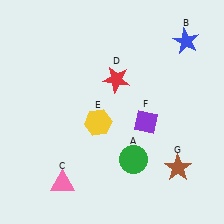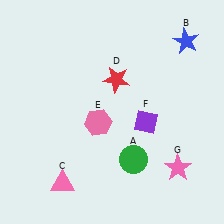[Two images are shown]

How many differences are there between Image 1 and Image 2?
There are 2 differences between the two images.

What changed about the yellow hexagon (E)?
In Image 1, E is yellow. In Image 2, it changed to pink.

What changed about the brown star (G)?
In Image 1, G is brown. In Image 2, it changed to pink.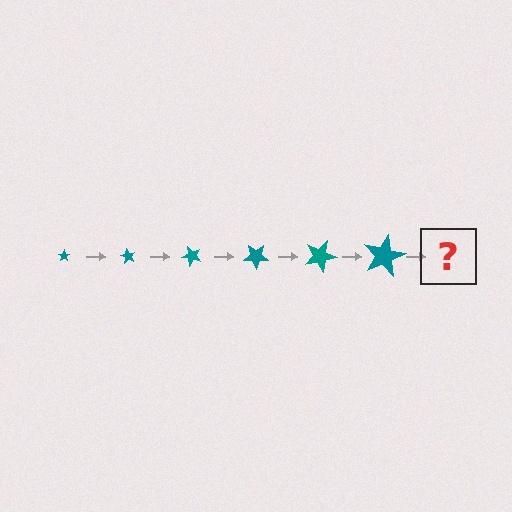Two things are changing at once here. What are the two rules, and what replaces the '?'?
The two rules are that the star grows larger each step and it rotates 60 degrees each step. The '?' should be a star, larger than the previous one and rotated 360 degrees from the start.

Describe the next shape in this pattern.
It should be a star, larger than the previous one and rotated 360 degrees from the start.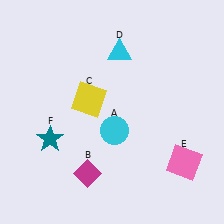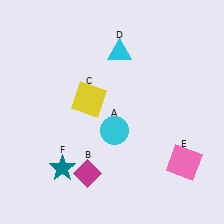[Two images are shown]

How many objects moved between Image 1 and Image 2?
1 object moved between the two images.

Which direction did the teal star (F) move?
The teal star (F) moved down.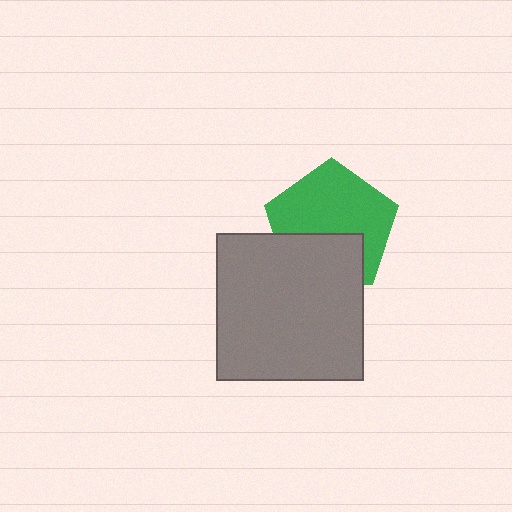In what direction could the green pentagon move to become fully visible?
The green pentagon could move up. That would shift it out from behind the gray square entirely.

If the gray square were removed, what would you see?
You would see the complete green pentagon.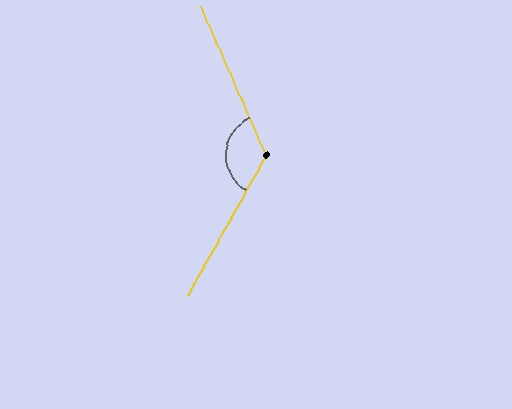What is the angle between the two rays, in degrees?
Approximately 127 degrees.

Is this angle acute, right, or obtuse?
It is obtuse.